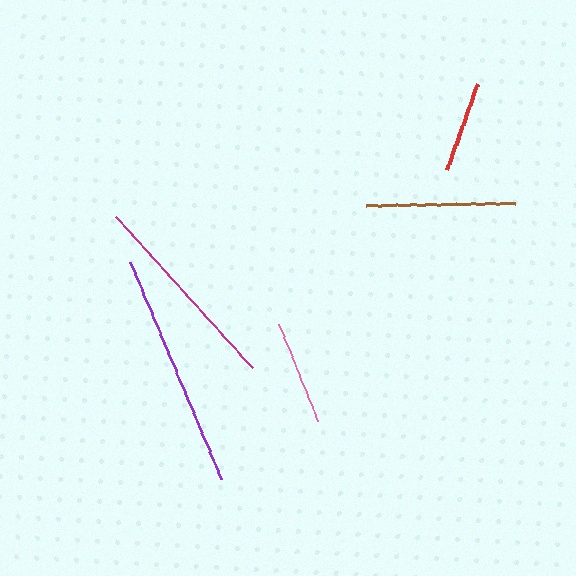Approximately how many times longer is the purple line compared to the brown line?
The purple line is approximately 1.6 times the length of the brown line.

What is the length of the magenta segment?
The magenta segment is approximately 203 pixels long.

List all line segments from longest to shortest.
From longest to shortest: purple, magenta, brown, pink, red.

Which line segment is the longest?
The purple line is the longest at approximately 235 pixels.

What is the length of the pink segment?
The pink segment is approximately 104 pixels long.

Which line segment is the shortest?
The red line is the shortest at approximately 91 pixels.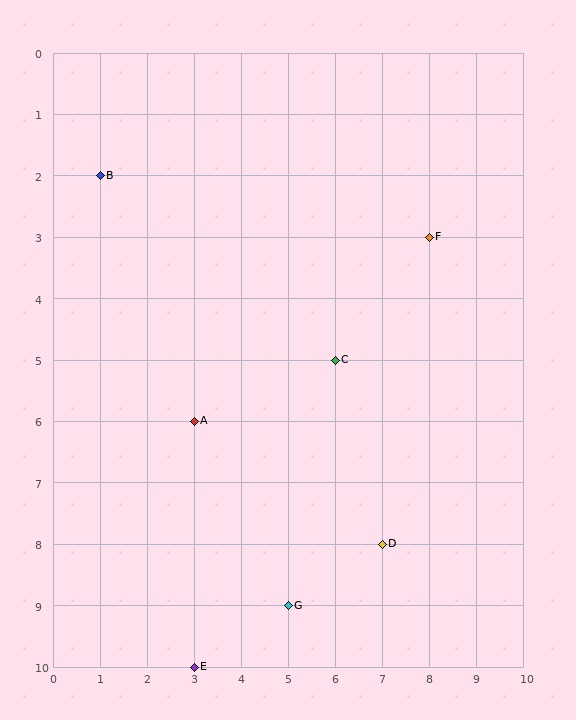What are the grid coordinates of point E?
Point E is at grid coordinates (3, 10).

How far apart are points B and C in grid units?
Points B and C are 5 columns and 3 rows apart (about 5.8 grid units diagonally).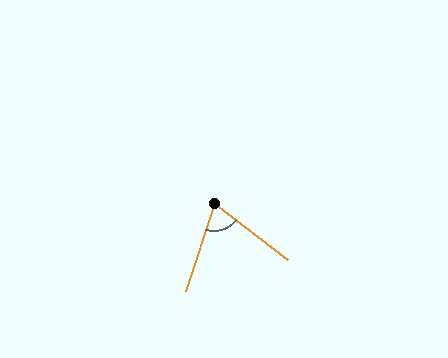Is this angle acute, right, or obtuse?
It is acute.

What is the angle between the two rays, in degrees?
Approximately 71 degrees.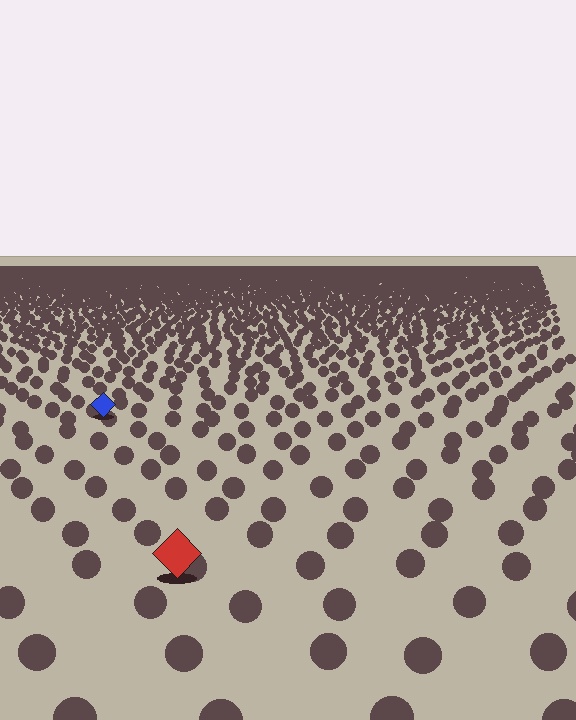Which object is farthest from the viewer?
The blue diamond is farthest from the viewer. It appears smaller and the ground texture around it is denser.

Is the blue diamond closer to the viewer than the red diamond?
No. The red diamond is closer — you can tell from the texture gradient: the ground texture is coarser near it.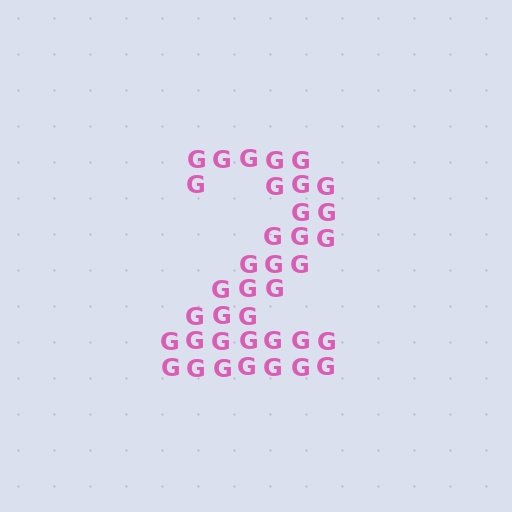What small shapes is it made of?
It is made of small letter G's.